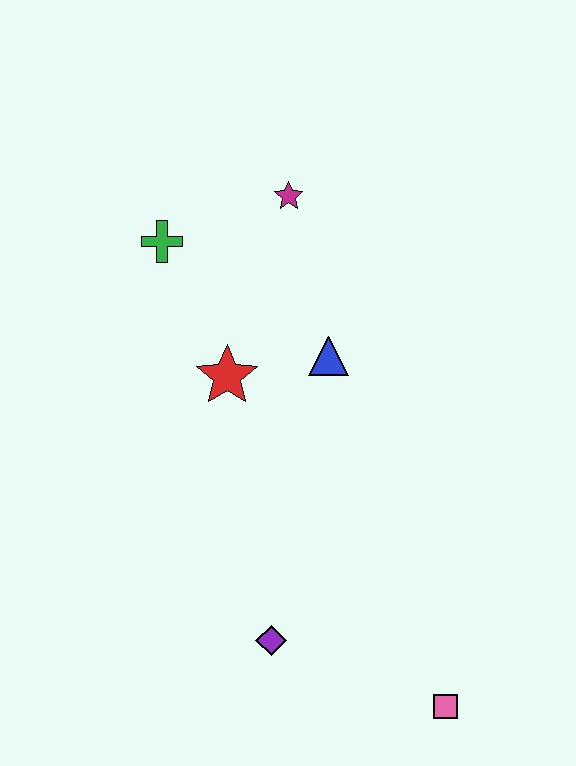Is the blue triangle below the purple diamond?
No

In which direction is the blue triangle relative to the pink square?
The blue triangle is above the pink square.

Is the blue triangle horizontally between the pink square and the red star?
Yes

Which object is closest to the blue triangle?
The red star is closest to the blue triangle.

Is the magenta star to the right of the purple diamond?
Yes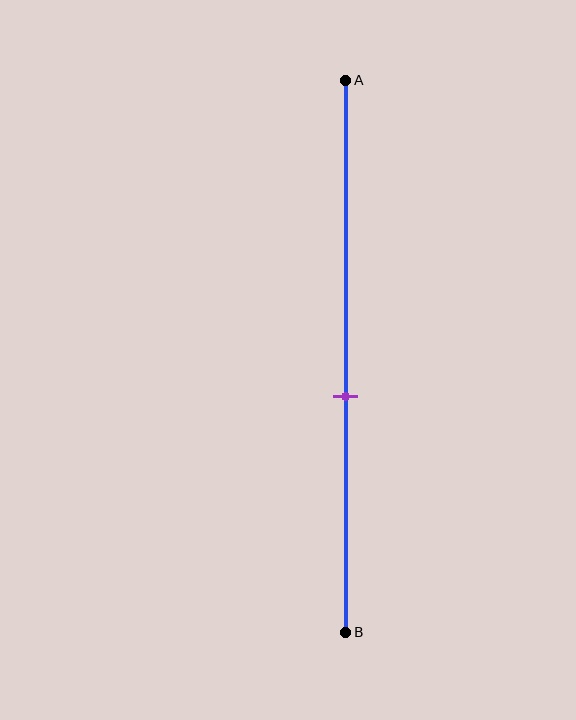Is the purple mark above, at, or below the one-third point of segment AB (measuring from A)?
The purple mark is below the one-third point of segment AB.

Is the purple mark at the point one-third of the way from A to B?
No, the mark is at about 55% from A, not at the 33% one-third point.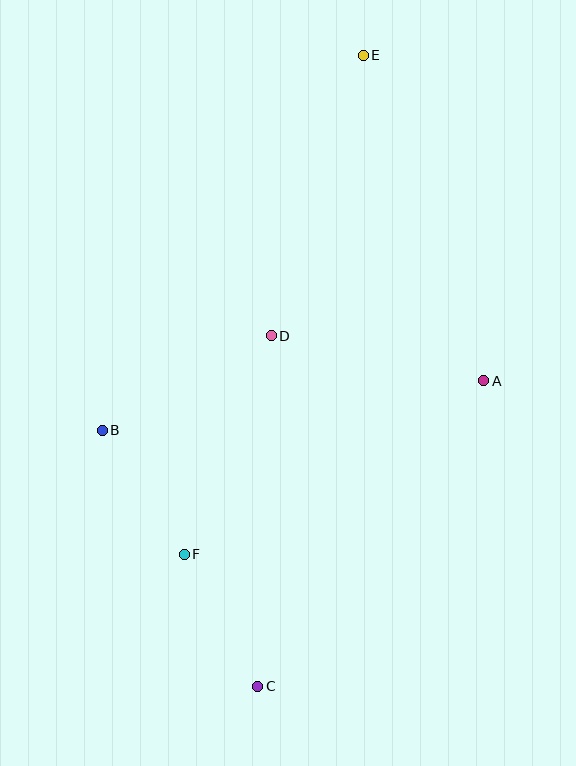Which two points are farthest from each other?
Points C and E are farthest from each other.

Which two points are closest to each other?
Points B and F are closest to each other.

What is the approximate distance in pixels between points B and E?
The distance between B and E is approximately 457 pixels.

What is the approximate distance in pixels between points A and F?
The distance between A and F is approximately 346 pixels.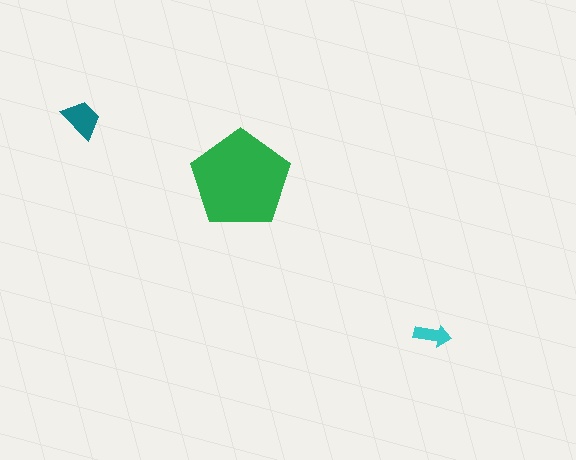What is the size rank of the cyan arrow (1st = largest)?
3rd.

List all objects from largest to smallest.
The green pentagon, the teal trapezoid, the cyan arrow.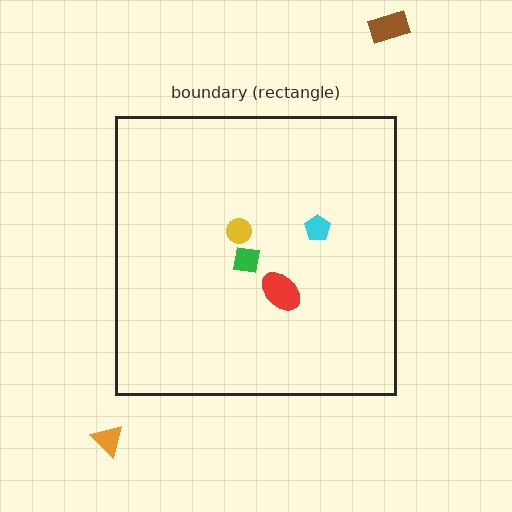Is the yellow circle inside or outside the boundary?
Inside.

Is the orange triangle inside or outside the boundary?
Outside.